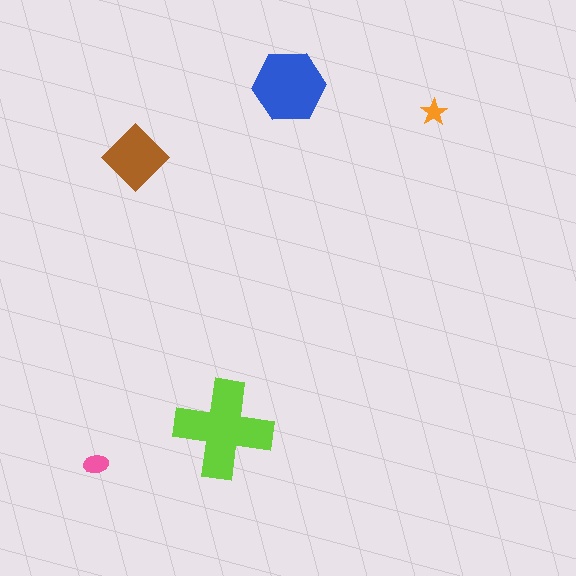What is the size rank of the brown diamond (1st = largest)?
3rd.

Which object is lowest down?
The pink ellipse is bottommost.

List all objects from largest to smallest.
The lime cross, the blue hexagon, the brown diamond, the pink ellipse, the orange star.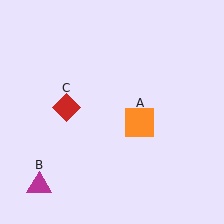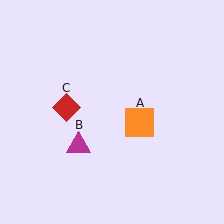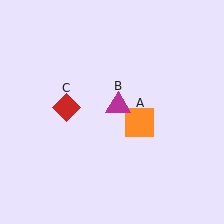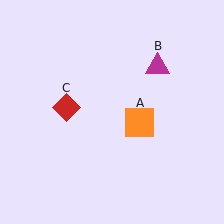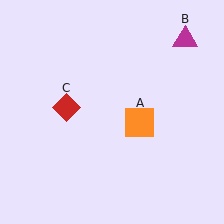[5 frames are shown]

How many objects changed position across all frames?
1 object changed position: magenta triangle (object B).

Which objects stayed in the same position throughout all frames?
Orange square (object A) and red diamond (object C) remained stationary.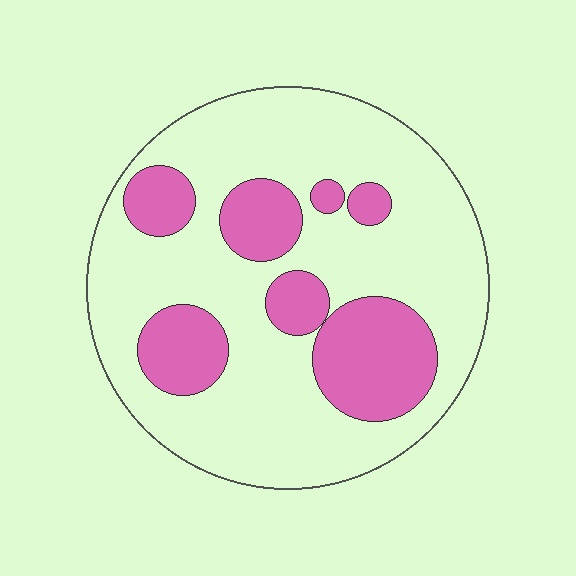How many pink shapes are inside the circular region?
7.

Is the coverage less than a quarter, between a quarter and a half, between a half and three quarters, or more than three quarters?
Between a quarter and a half.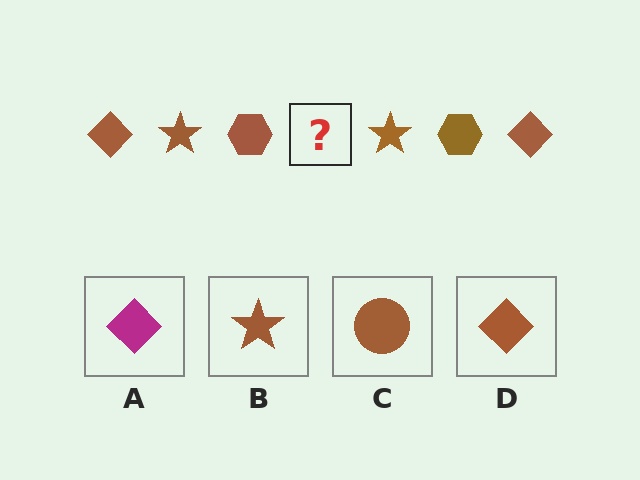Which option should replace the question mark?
Option D.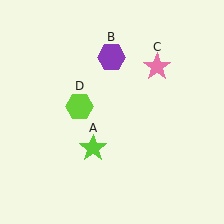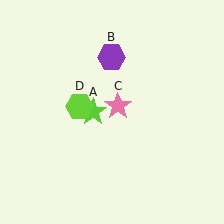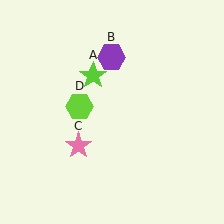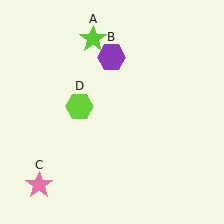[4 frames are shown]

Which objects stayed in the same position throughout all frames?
Purple hexagon (object B) and lime hexagon (object D) remained stationary.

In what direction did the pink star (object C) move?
The pink star (object C) moved down and to the left.